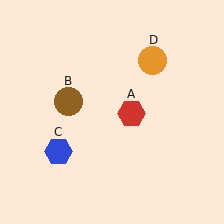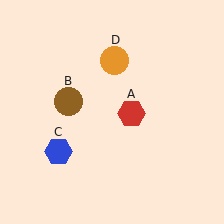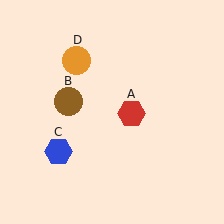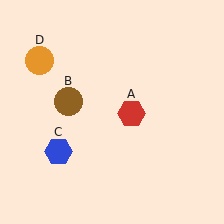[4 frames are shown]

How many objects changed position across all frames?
1 object changed position: orange circle (object D).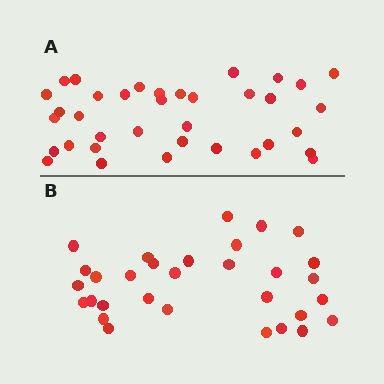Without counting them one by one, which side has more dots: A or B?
Region A (the top region) has more dots.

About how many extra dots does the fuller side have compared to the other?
Region A has about 5 more dots than region B.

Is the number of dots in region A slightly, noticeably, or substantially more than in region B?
Region A has only slightly more — the two regions are fairly close. The ratio is roughly 1.2 to 1.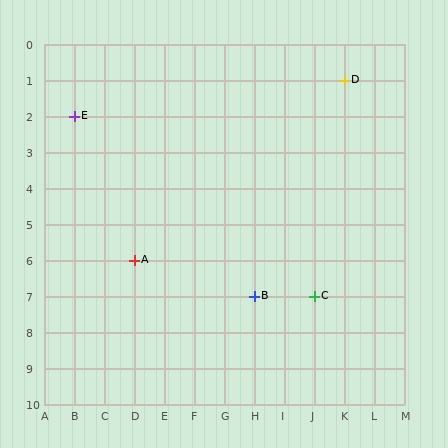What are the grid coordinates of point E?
Point E is at grid coordinates (B, 2).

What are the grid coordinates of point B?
Point B is at grid coordinates (H, 7).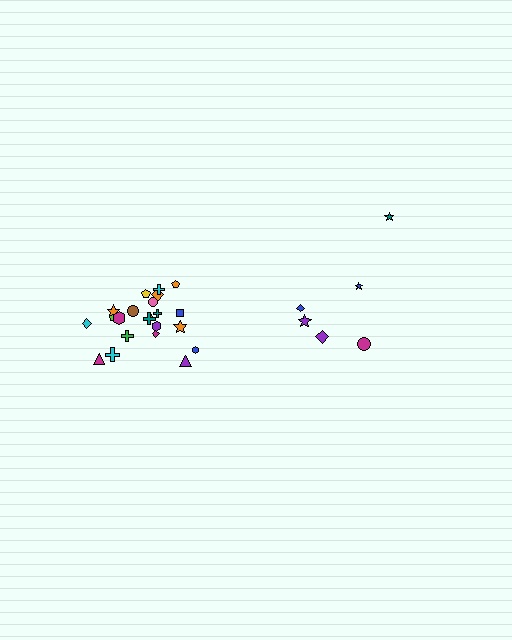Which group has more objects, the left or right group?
The left group.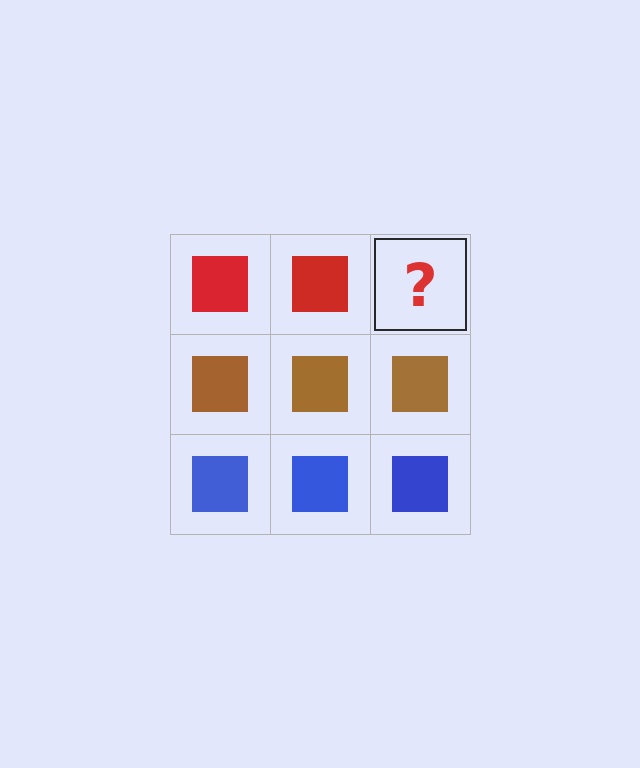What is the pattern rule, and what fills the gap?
The rule is that each row has a consistent color. The gap should be filled with a red square.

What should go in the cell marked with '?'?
The missing cell should contain a red square.